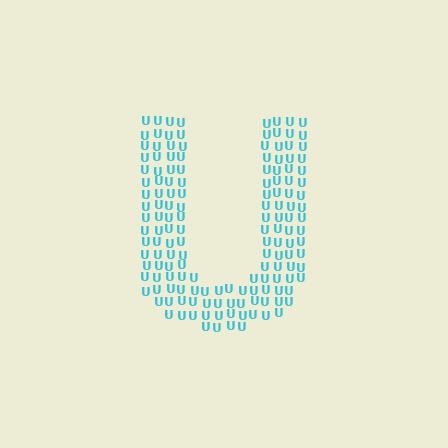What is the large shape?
The large shape is the letter U.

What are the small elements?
The small elements are letter U's.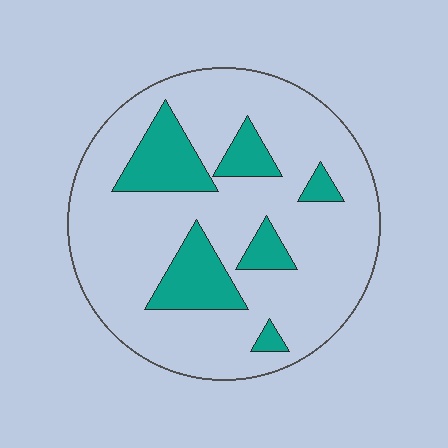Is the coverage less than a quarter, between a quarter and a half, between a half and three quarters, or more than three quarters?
Less than a quarter.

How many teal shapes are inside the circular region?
6.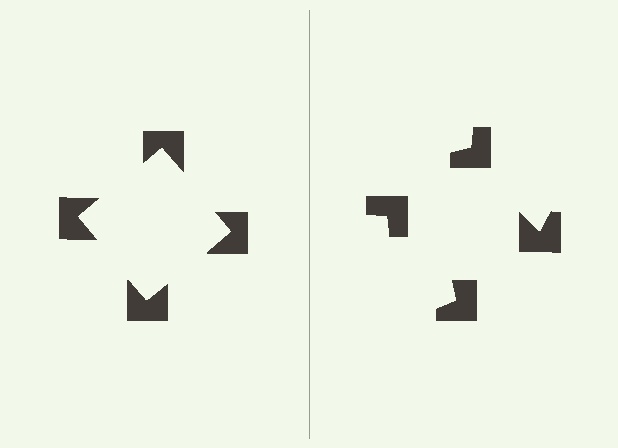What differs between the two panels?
The notched squares are positioned identically on both sides; only the wedge orientations differ. On the left they align to a square; on the right they are misaligned.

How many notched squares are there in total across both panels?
8 — 4 on each side.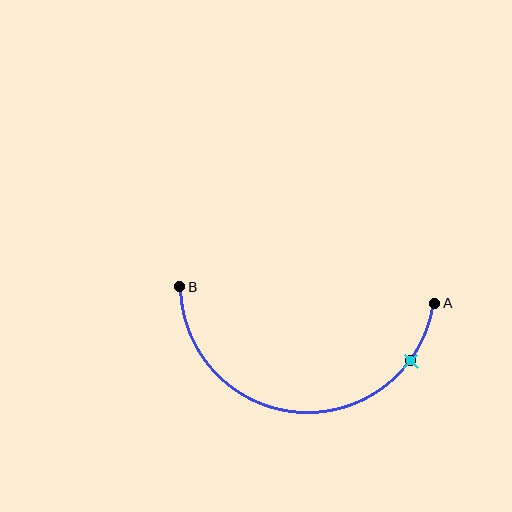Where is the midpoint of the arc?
The arc midpoint is the point on the curve farthest from the straight line joining A and B. It sits below that line.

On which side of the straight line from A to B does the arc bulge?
The arc bulges below the straight line connecting A and B.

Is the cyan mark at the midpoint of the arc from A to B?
No. The cyan mark lies on the arc but is closer to endpoint A. The arc midpoint would be at the point on the curve equidistant along the arc from both A and B.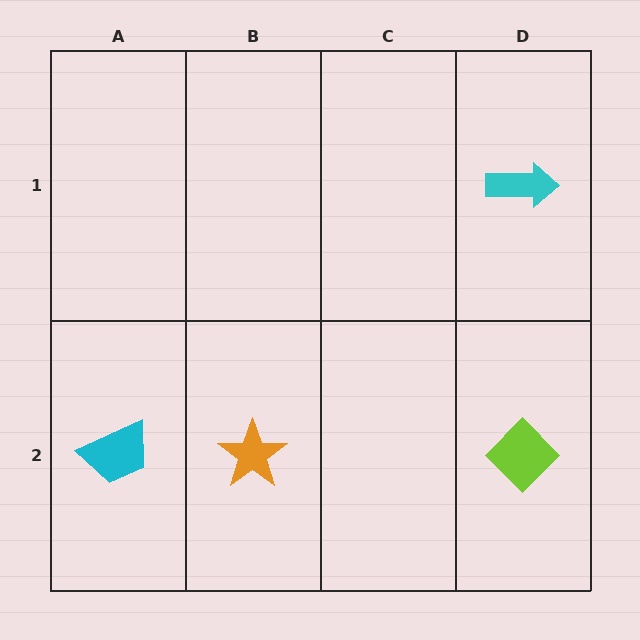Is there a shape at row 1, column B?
No, that cell is empty.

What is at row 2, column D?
A lime diamond.